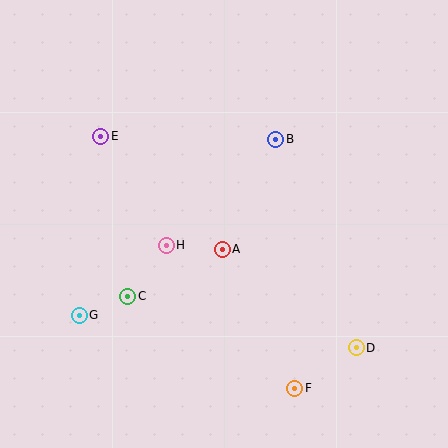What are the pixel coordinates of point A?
Point A is at (222, 249).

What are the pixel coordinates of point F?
Point F is at (295, 388).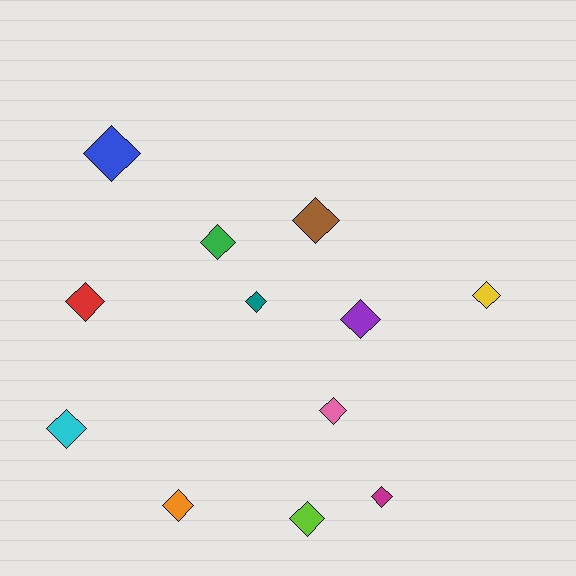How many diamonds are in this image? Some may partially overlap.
There are 12 diamonds.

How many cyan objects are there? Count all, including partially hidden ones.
There is 1 cyan object.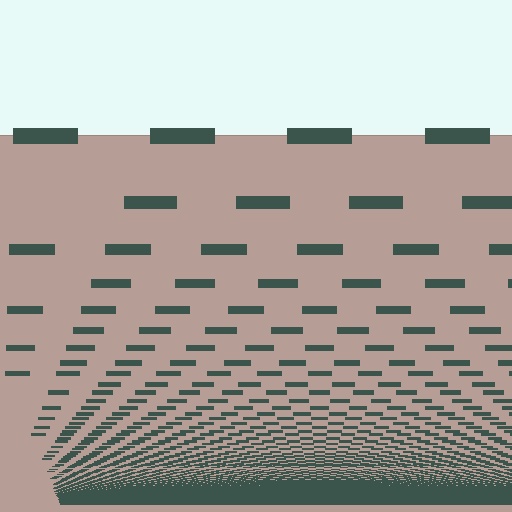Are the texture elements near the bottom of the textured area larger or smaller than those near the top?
Smaller. The gradient is inverted — elements near the bottom are smaller and denser.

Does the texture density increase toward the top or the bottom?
Density increases toward the bottom.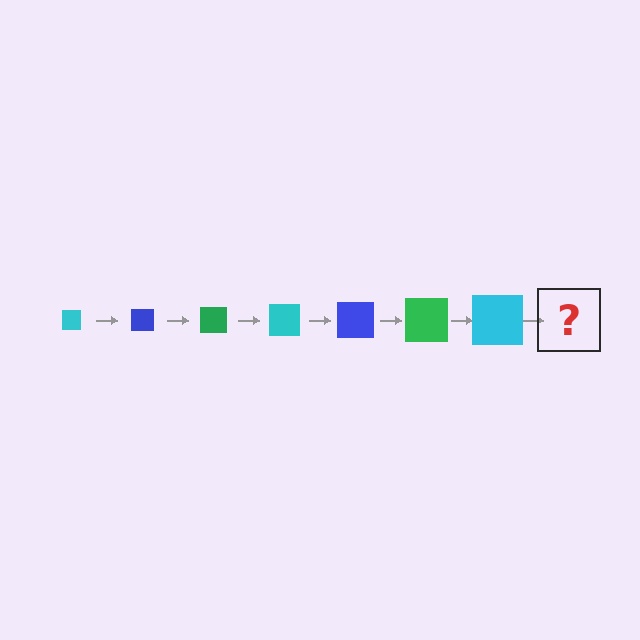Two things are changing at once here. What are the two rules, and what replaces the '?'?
The two rules are that the square grows larger each step and the color cycles through cyan, blue, and green. The '?' should be a blue square, larger than the previous one.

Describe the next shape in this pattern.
It should be a blue square, larger than the previous one.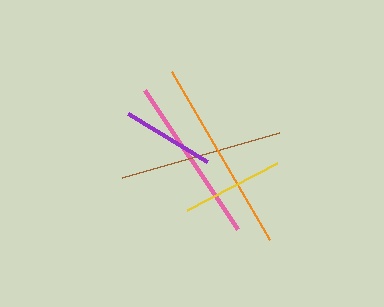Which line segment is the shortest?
The purple line is the shortest at approximately 92 pixels.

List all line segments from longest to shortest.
From longest to shortest: orange, pink, brown, yellow, purple.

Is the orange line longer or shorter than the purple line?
The orange line is longer than the purple line.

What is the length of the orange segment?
The orange segment is approximately 194 pixels long.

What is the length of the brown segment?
The brown segment is approximately 164 pixels long.